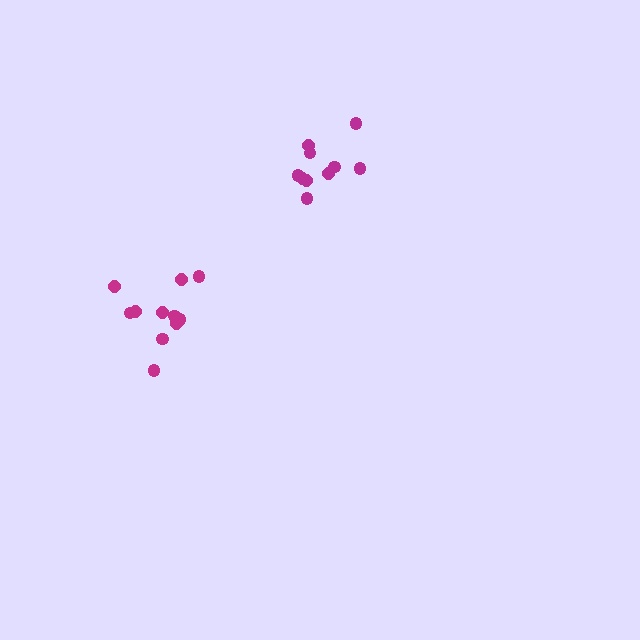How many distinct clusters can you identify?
There are 2 distinct clusters.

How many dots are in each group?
Group 1: 10 dots, Group 2: 11 dots (21 total).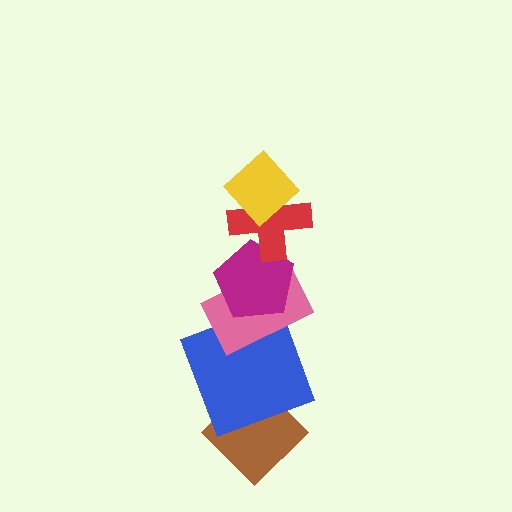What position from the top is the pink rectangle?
The pink rectangle is 4th from the top.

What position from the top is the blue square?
The blue square is 5th from the top.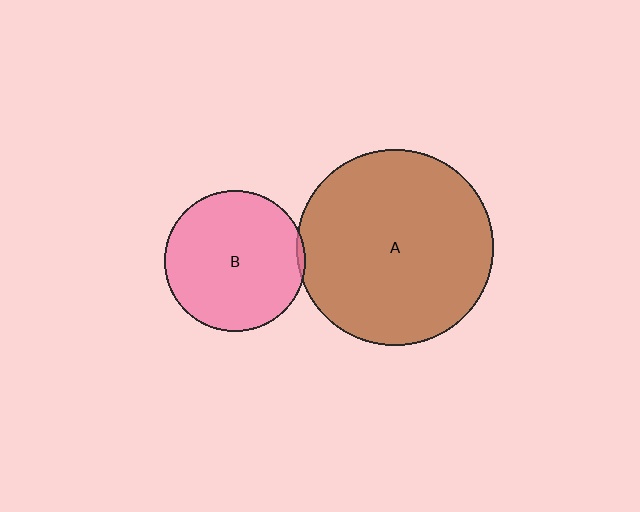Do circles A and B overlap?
Yes.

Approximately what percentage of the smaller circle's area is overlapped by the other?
Approximately 5%.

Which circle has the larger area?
Circle A (brown).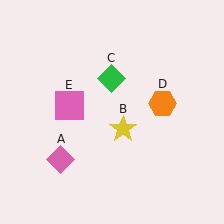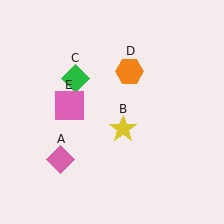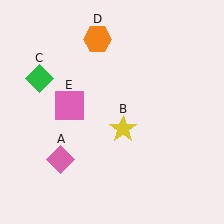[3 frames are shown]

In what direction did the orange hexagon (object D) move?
The orange hexagon (object D) moved up and to the left.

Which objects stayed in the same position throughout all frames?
Pink diamond (object A) and yellow star (object B) and pink square (object E) remained stationary.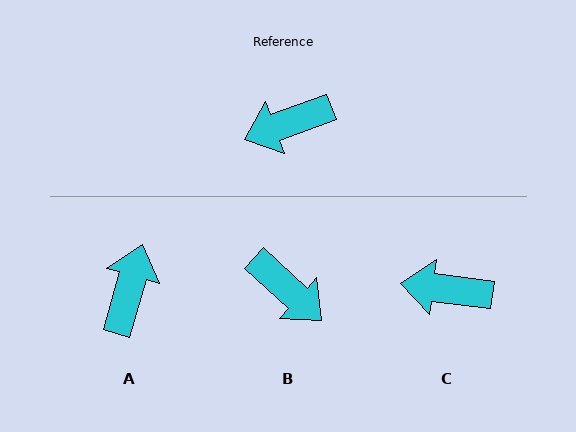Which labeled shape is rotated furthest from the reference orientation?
A, about 127 degrees away.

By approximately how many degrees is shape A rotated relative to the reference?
Approximately 127 degrees clockwise.